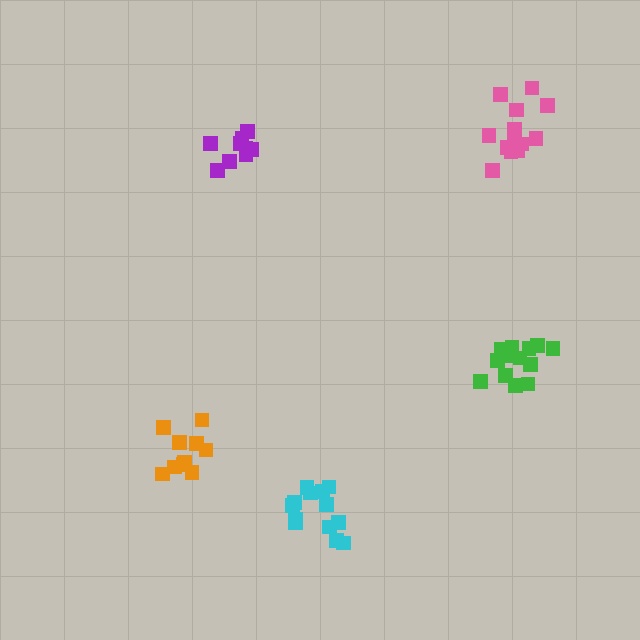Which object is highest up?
The pink cluster is topmost.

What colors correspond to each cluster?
The clusters are colored: cyan, purple, green, orange, pink.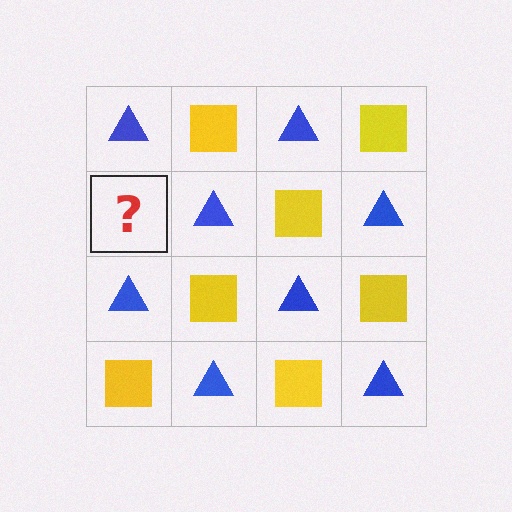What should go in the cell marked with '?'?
The missing cell should contain a yellow square.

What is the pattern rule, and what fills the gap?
The rule is that it alternates blue triangle and yellow square in a checkerboard pattern. The gap should be filled with a yellow square.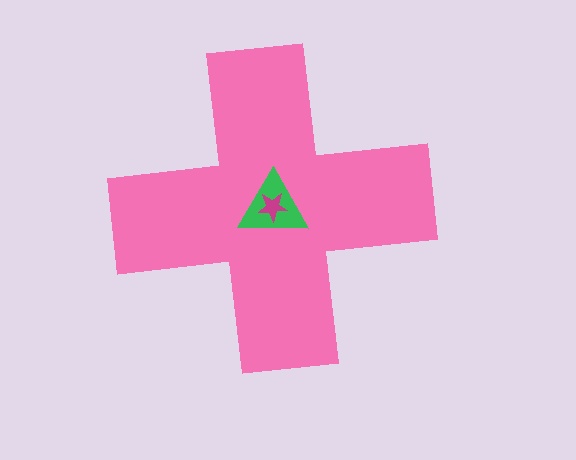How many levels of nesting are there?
3.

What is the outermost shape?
The pink cross.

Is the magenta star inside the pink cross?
Yes.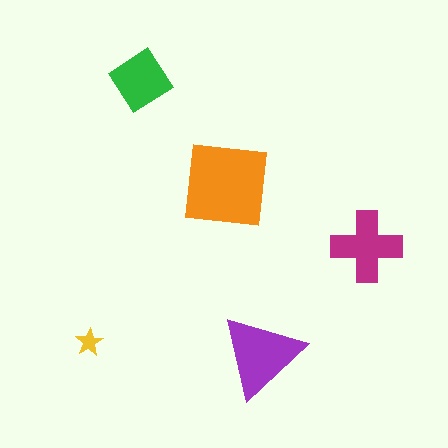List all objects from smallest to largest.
The yellow star, the green diamond, the magenta cross, the purple triangle, the orange square.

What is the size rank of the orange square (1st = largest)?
1st.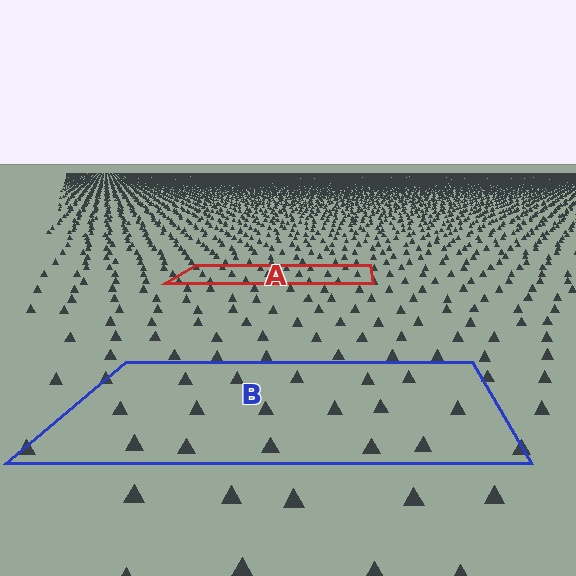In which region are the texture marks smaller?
The texture marks are smaller in region A, because it is farther away.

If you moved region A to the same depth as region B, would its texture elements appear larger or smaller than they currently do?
They would appear larger. At a closer depth, the same texture elements are projected at a bigger on-screen size.